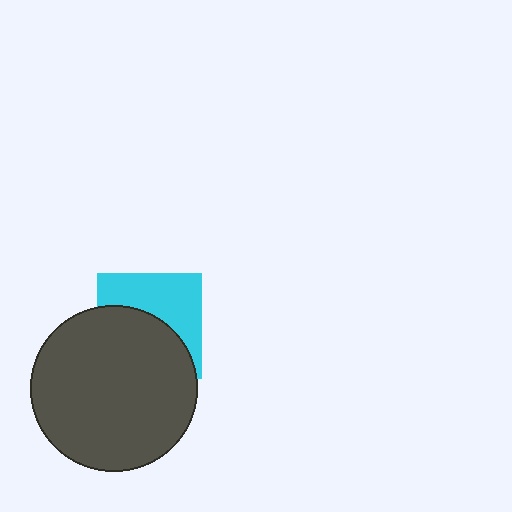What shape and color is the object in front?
The object in front is a dark gray circle.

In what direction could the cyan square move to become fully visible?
The cyan square could move up. That would shift it out from behind the dark gray circle entirely.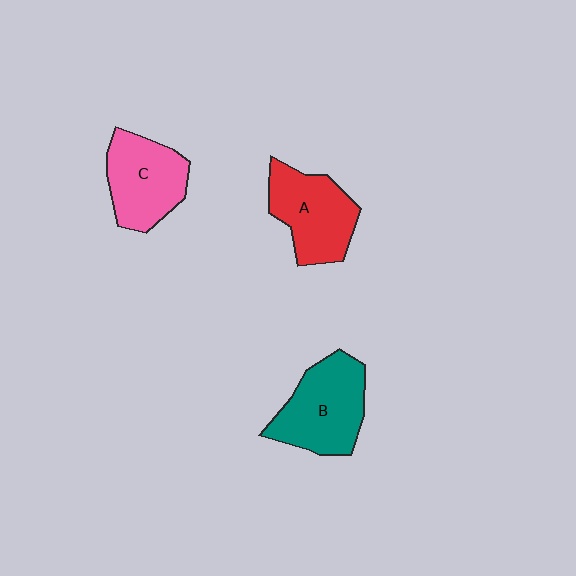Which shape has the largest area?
Shape B (teal).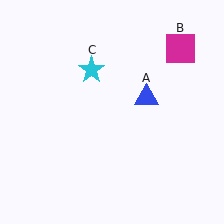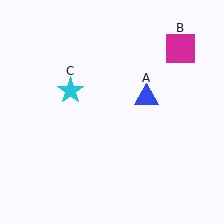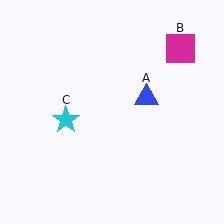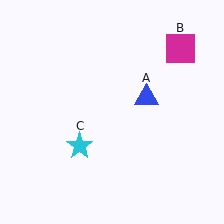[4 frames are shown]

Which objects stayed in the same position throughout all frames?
Blue triangle (object A) and magenta square (object B) remained stationary.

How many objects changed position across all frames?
1 object changed position: cyan star (object C).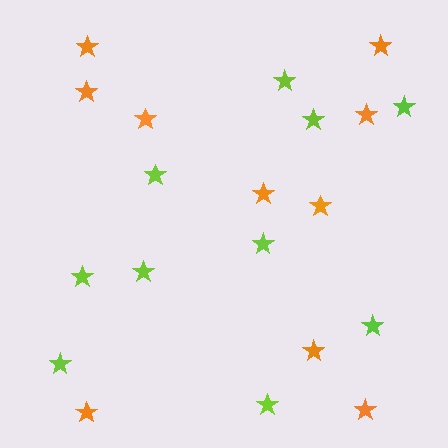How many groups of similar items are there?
There are 2 groups: one group of lime stars (10) and one group of orange stars (10).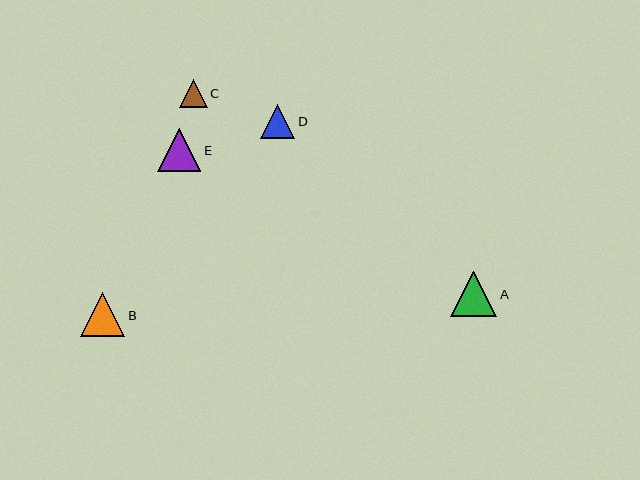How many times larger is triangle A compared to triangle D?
Triangle A is approximately 1.3 times the size of triangle D.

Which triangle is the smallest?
Triangle C is the smallest with a size of approximately 28 pixels.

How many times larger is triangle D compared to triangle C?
Triangle D is approximately 1.2 times the size of triangle C.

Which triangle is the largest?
Triangle A is the largest with a size of approximately 46 pixels.